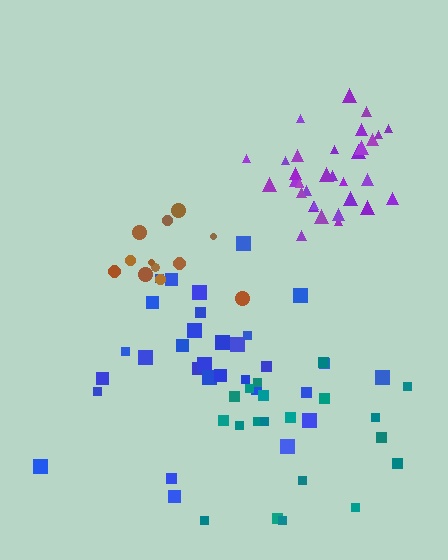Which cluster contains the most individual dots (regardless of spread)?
Purple (32).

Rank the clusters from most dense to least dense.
purple, brown, blue, teal.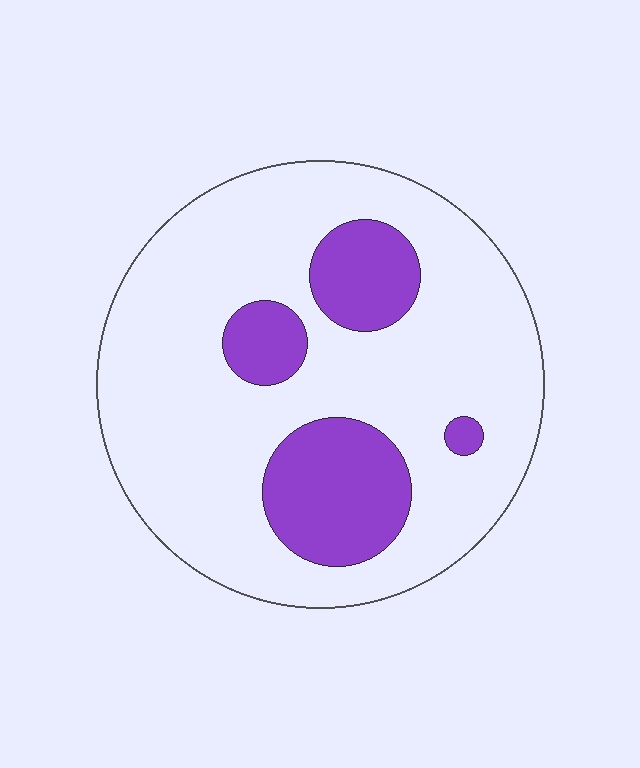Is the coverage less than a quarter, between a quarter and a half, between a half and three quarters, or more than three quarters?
Less than a quarter.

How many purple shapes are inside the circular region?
4.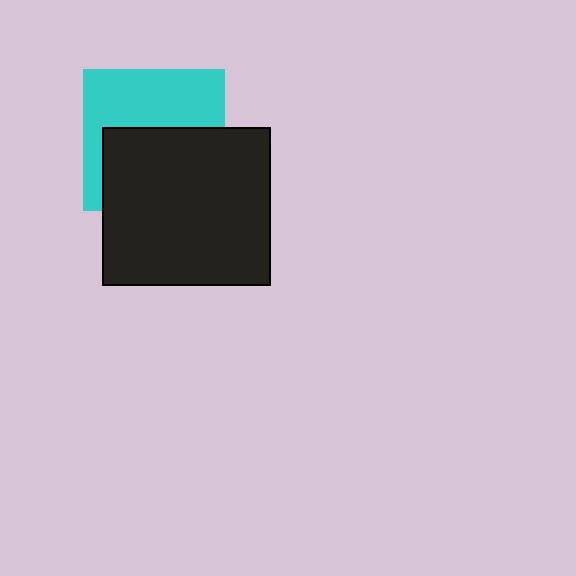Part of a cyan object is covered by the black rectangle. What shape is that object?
It is a square.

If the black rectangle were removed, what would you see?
You would see the complete cyan square.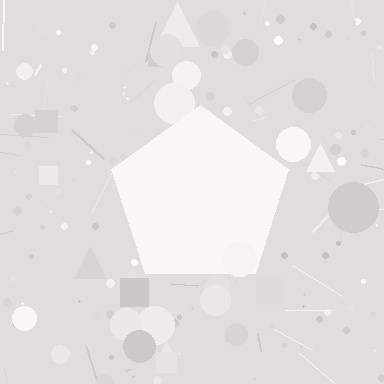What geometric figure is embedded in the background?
A pentagon is embedded in the background.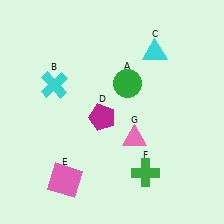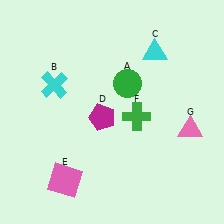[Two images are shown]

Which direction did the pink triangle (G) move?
The pink triangle (G) moved right.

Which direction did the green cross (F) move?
The green cross (F) moved up.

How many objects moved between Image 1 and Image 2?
2 objects moved between the two images.